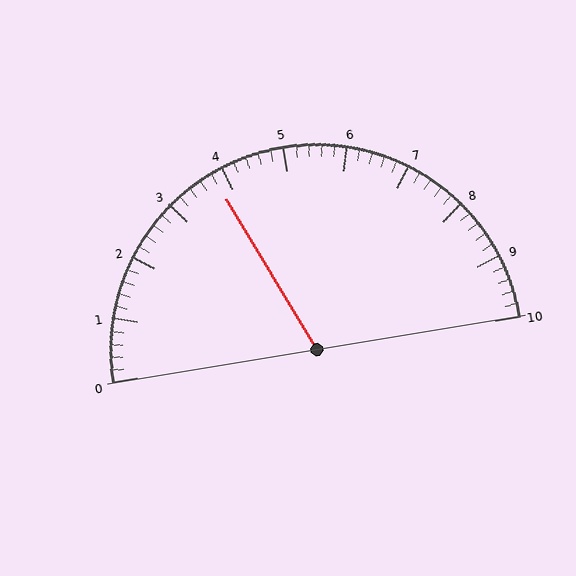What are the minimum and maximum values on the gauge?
The gauge ranges from 0 to 10.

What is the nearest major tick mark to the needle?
The nearest major tick mark is 4.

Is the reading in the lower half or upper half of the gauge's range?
The reading is in the lower half of the range (0 to 10).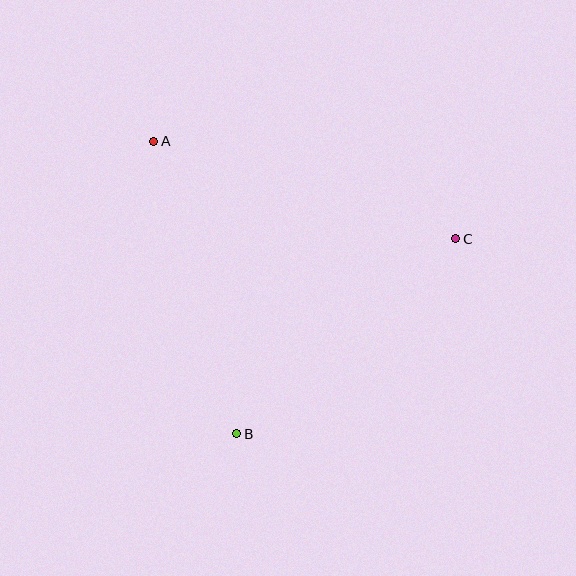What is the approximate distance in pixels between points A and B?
The distance between A and B is approximately 305 pixels.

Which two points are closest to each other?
Points B and C are closest to each other.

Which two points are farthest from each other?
Points A and C are farthest from each other.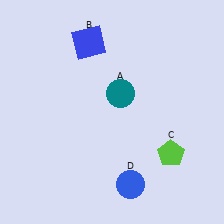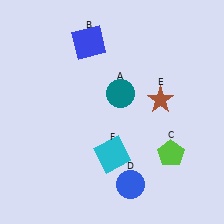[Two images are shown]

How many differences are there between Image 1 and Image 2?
There are 2 differences between the two images.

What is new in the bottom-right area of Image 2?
A cyan square (F) was added in the bottom-right area of Image 2.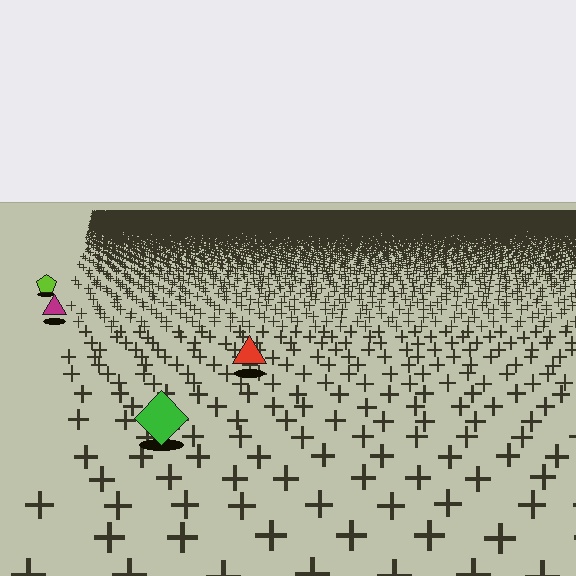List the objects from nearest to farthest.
From nearest to farthest: the green diamond, the red triangle, the magenta triangle, the lime pentagon.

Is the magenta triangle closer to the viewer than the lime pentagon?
Yes. The magenta triangle is closer — you can tell from the texture gradient: the ground texture is coarser near it.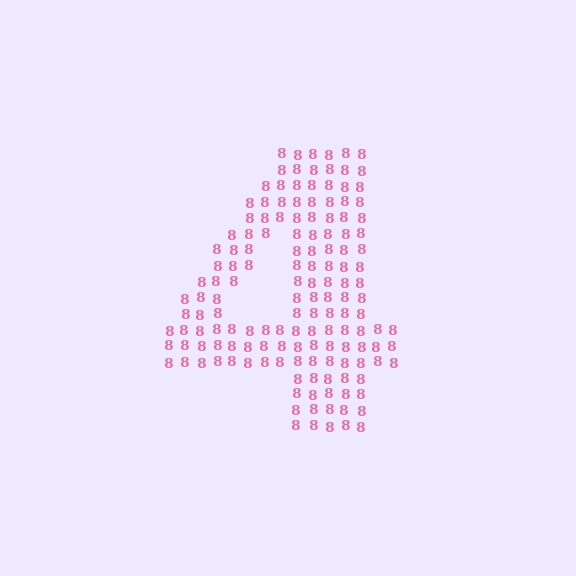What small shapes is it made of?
It is made of small digit 8's.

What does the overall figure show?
The overall figure shows the digit 4.